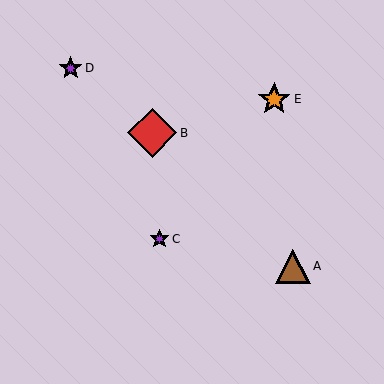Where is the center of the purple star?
The center of the purple star is at (159, 239).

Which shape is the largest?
The red diamond (labeled B) is the largest.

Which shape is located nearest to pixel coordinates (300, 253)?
The brown triangle (labeled A) at (293, 266) is nearest to that location.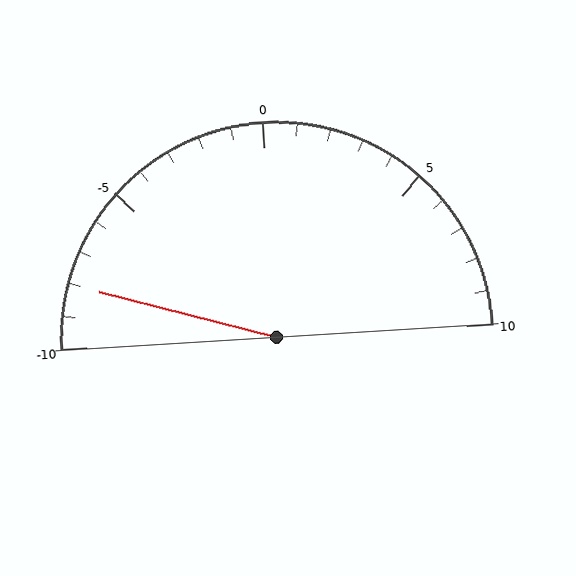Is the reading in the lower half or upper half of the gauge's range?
The reading is in the lower half of the range (-10 to 10).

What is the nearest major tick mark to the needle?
The nearest major tick mark is -10.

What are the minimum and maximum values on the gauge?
The gauge ranges from -10 to 10.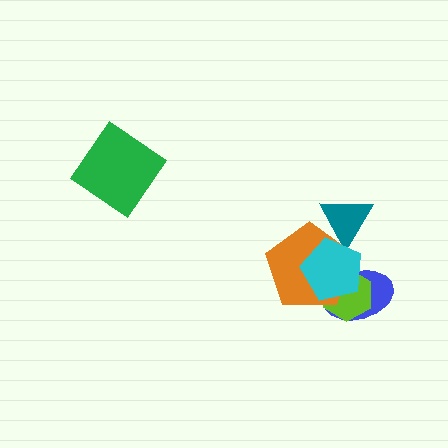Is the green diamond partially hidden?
No, no other shape covers it.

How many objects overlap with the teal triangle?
2 objects overlap with the teal triangle.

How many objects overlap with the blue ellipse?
3 objects overlap with the blue ellipse.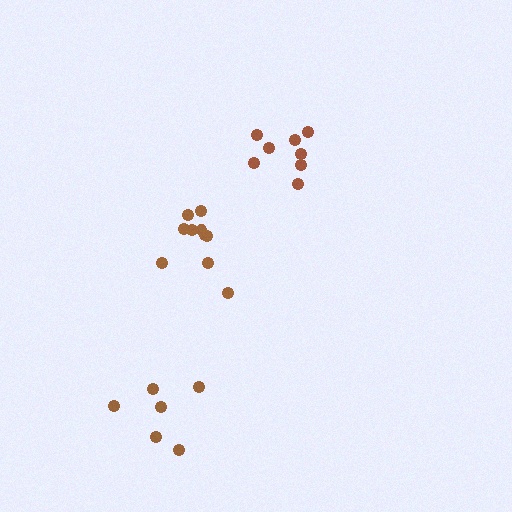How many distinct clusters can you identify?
There are 3 distinct clusters.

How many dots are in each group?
Group 1: 10 dots, Group 2: 8 dots, Group 3: 6 dots (24 total).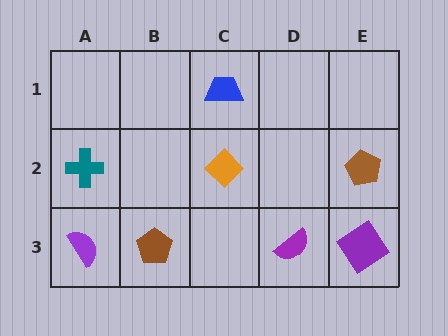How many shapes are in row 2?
3 shapes.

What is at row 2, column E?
A brown pentagon.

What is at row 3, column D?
A purple semicircle.